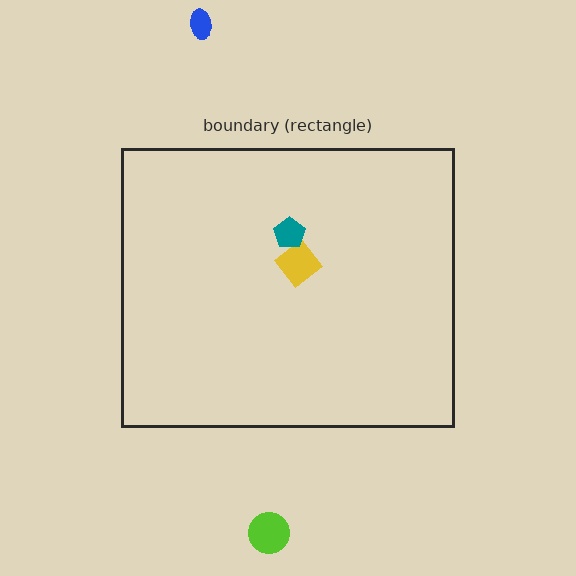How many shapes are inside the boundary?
2 inside, 2 outside.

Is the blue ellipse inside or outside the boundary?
Outside.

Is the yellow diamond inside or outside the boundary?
Inside.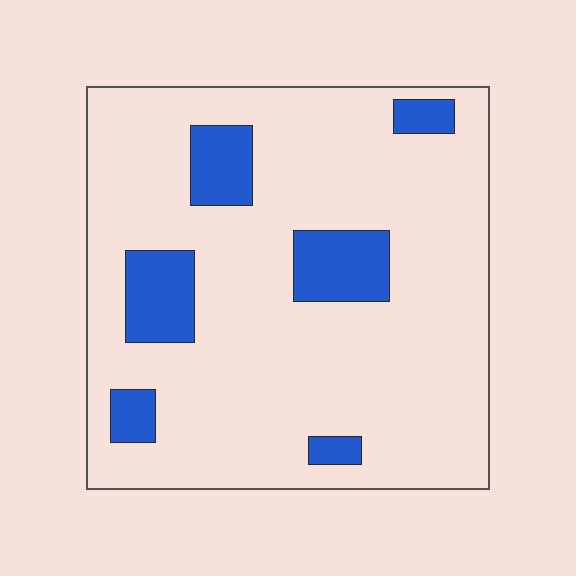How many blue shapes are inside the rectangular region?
6.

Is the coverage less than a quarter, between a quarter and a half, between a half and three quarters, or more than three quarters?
Less than a quarter.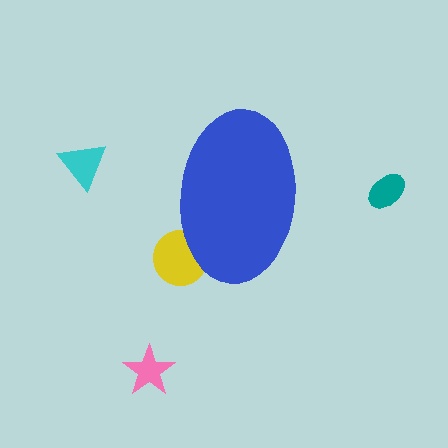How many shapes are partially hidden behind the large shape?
1 shape is partially hidden.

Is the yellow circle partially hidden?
Yes, the yellow circle is partially hidden behind the blue ellipse.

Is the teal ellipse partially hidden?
No, the teal ellipse is fully visible.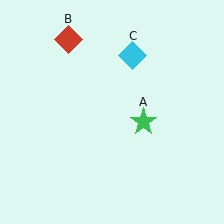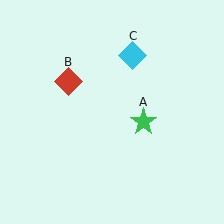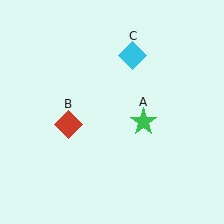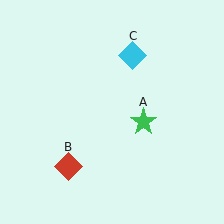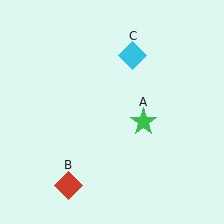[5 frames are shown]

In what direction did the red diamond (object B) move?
The red diamond (object B) moved down.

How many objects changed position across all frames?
1 object changed position: red diamond (object B).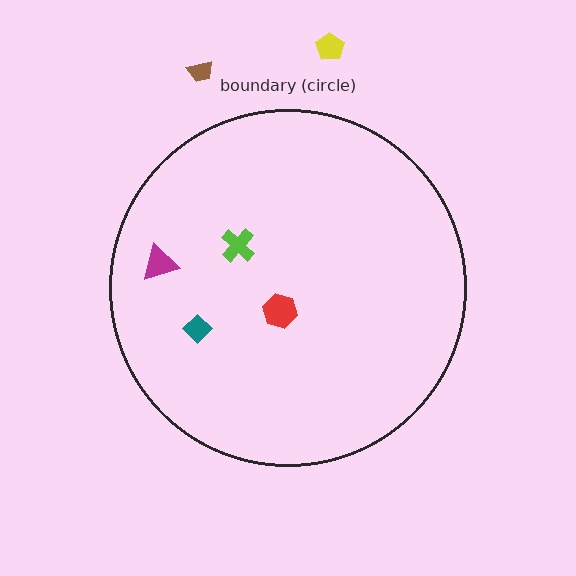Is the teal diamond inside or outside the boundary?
Inside.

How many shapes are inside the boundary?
4 inside, 2 outside.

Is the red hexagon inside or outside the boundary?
Inside.